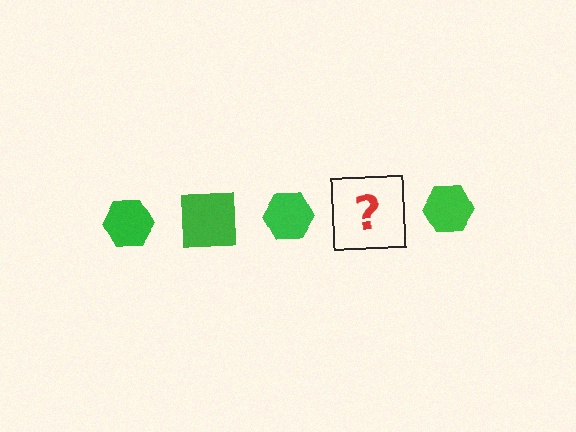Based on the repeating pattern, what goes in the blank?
The blank should be a green square.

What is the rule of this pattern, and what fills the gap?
The rule is that the pattern cycles through hexagon, square shapes in green. The gap should be filled with a green square.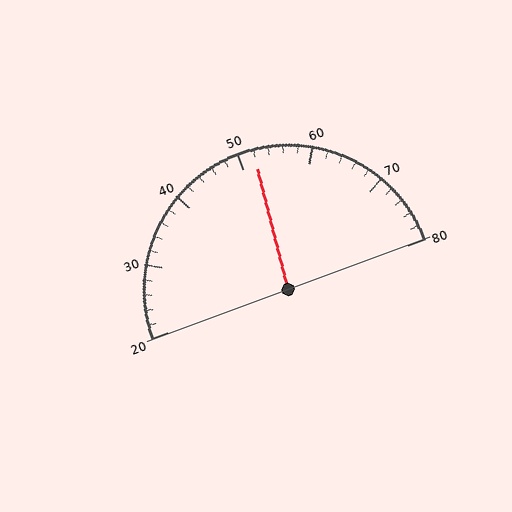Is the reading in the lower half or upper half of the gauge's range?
The reading is in the upper half of the range (20 to 80).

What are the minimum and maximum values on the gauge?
The gauge ranges from 20 to 80.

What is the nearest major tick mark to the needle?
The nearest major tick mark is 50.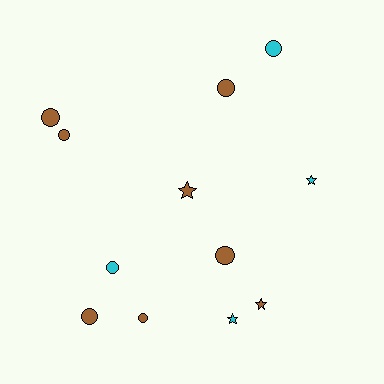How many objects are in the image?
There are 12 objects.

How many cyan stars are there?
There are 2 cyan stars.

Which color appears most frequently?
Brown, with 8 objects.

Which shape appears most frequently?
Circle, with 8 objects.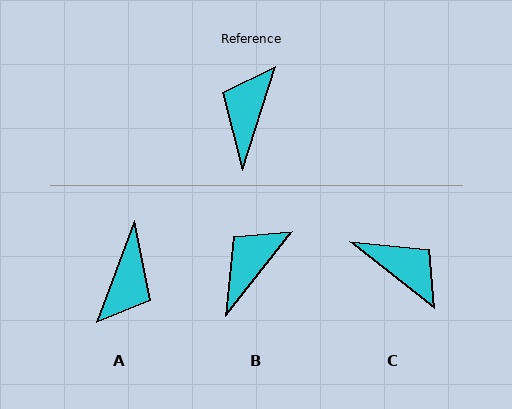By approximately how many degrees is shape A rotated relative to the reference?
Approximately 177 degrees counter-clockwise.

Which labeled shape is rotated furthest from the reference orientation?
A, about 177 degrees away.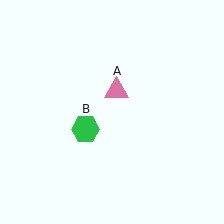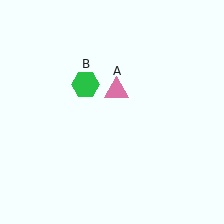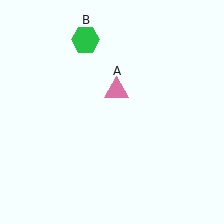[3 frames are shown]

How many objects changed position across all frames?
1 object changed position: green hexagon (object B).